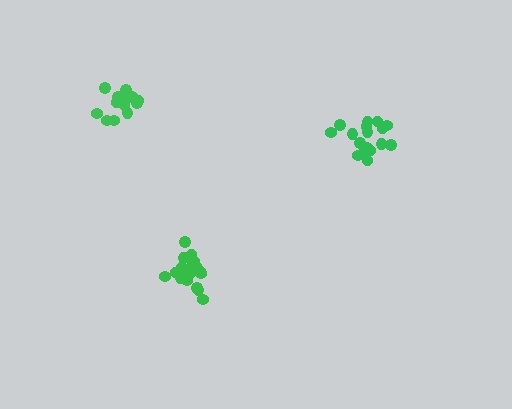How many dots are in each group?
Group 1: 19 dots, Group 2: 20 dots, Group 3: 14 dots (53 total).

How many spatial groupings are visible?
There are 3 spatial groupings.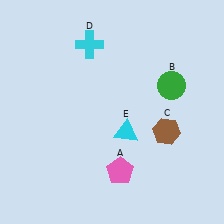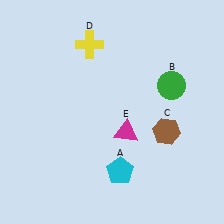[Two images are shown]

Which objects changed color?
A changed from pink to cyan. D changed from cyan to yellow. E changed from cyan to magenta.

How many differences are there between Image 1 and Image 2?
There are 3 differences between the two images.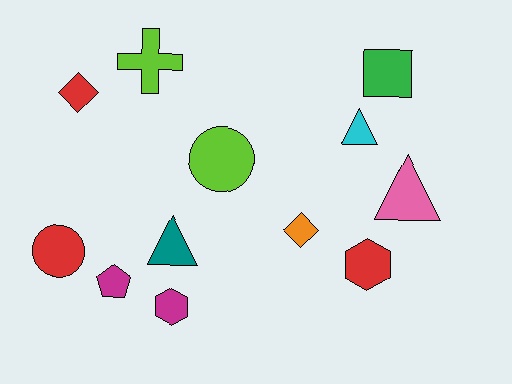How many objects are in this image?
There are 12 objects.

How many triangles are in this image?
There are 3 triangles.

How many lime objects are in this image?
There are 2 lime objects.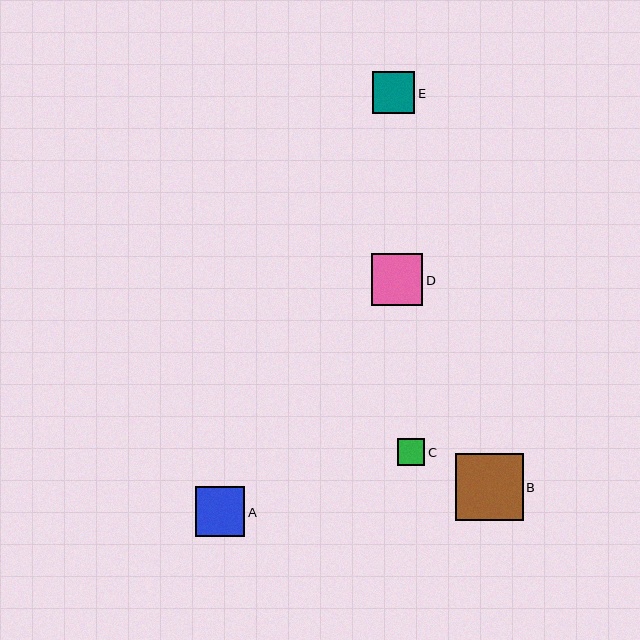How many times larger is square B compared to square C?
Square B is approximately 2.5 times the size of square C.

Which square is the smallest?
Square C is the smallest with a size of approximately 27 pixels.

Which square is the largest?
Square B is the largest with a size of approximately 67 pixels.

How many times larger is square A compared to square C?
Square A is approximately 1.8 times the size of square C.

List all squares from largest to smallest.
From largest to smallest: B, D, A, E, C.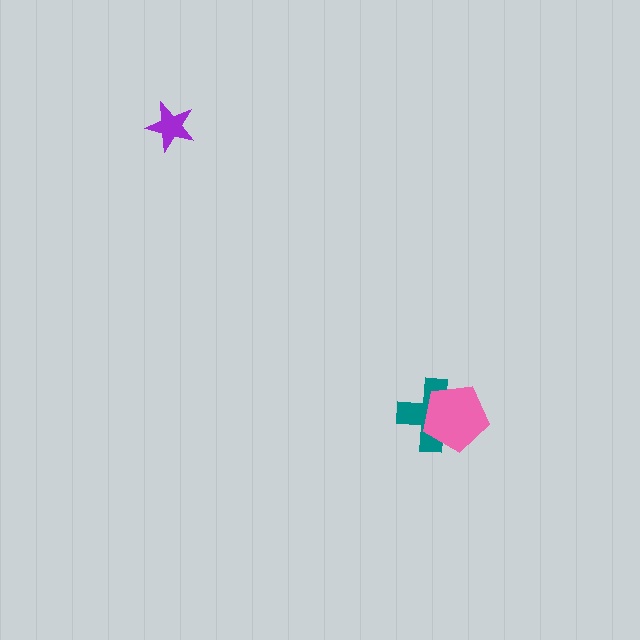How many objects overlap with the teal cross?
1 object overlaps with the teal cross.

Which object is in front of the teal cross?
The pink pentagon is in front of the teal cross.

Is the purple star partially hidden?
No, no other shape covers it.